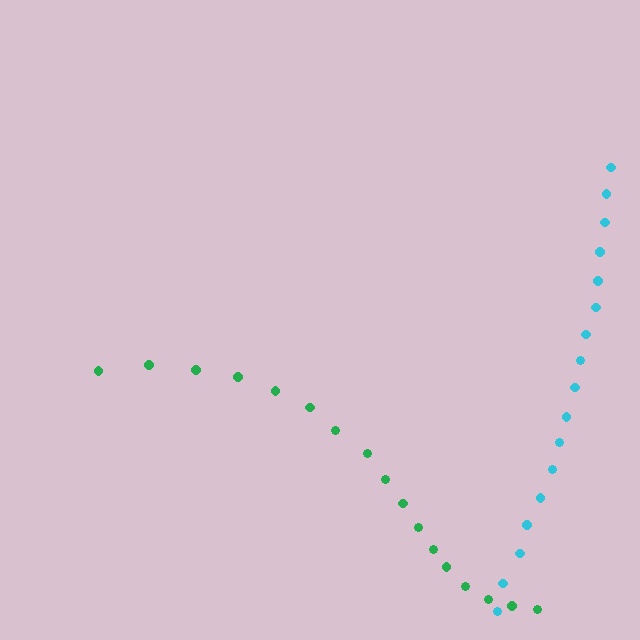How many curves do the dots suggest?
There are 2 distinct paths.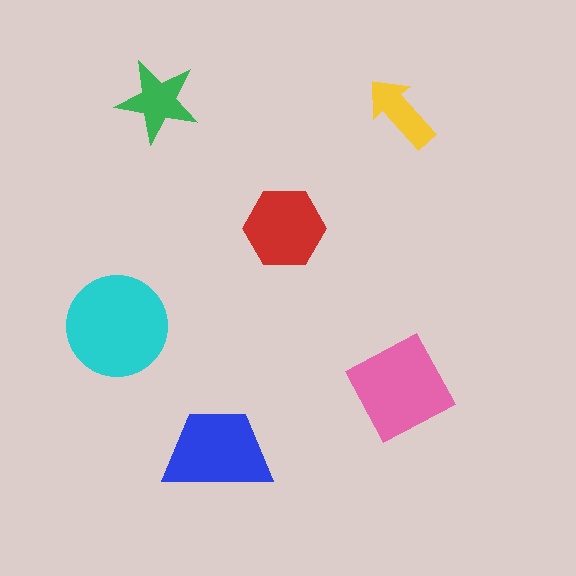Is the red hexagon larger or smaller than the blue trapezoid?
Smaller.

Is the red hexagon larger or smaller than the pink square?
Smaller.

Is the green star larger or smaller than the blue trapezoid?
Smaller.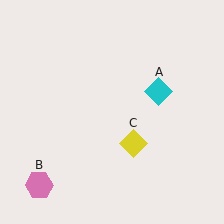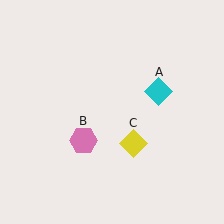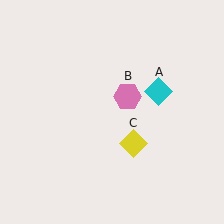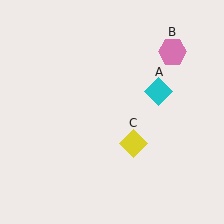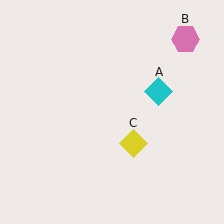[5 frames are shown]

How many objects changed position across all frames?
1 object changed position: pink hexagon (object B).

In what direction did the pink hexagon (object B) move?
The pink hexagon (object B) moved up and to the right.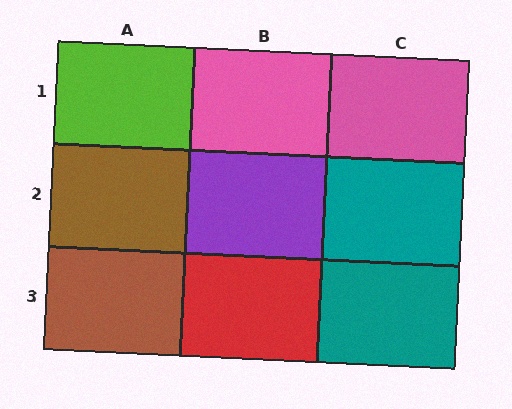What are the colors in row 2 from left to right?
Brown, purple, teal.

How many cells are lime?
1 cell is lime.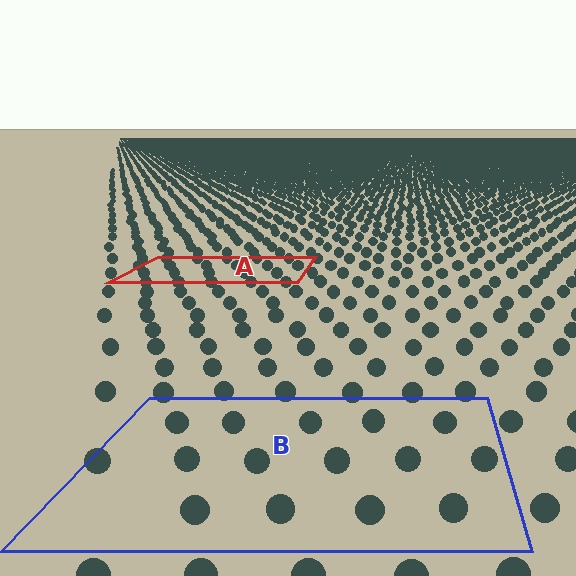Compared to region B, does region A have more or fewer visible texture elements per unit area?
Region A has more texture elements per unit area — they are packed more densely because it is farther away.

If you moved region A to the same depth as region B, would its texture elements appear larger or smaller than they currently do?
They would appear larger. At a closer depth, the same texture elements are projected at a bigger on-screen size.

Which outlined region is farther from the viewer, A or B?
Region A is farther from the viewer — the texture elements inside it appear smaller and more densely packed.